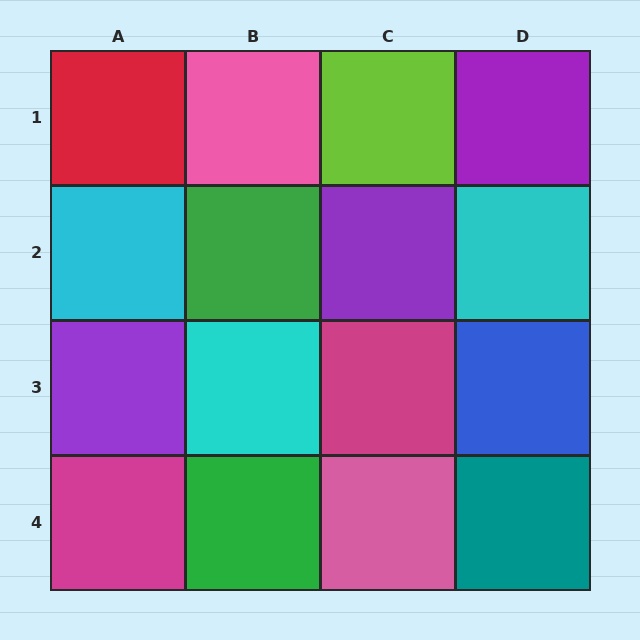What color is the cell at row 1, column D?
Purple.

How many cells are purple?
3 cells are purple.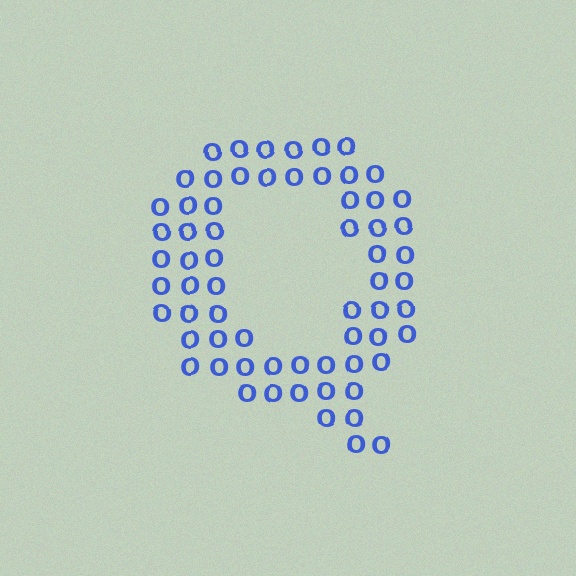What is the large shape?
The large shape is the letter Q.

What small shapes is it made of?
It is made of small letter O's.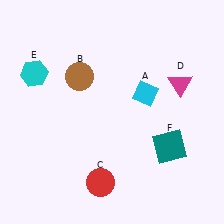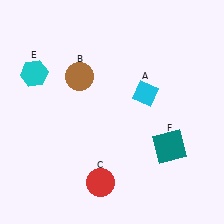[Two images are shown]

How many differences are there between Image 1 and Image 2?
There is 1 difference between the two images.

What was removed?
The magenta triangle (D) was removed in Image 2.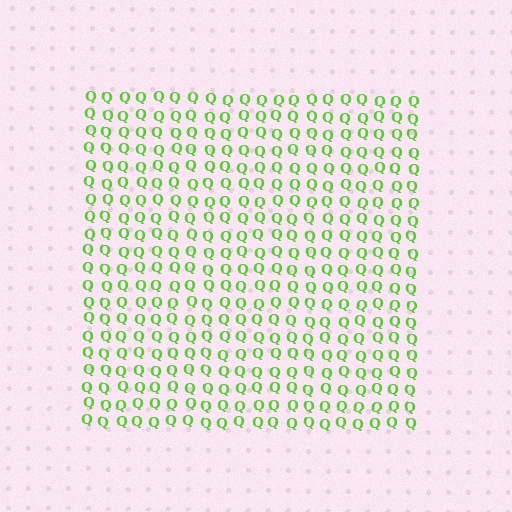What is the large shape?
The large shape is a square.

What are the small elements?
The small elements are letter Q's.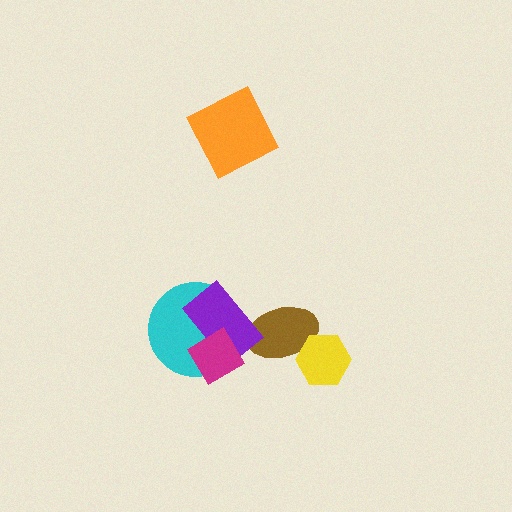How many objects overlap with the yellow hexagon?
1 object overlaps with the yellow hexagon.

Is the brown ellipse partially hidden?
Yes, it is partially covered by another shape.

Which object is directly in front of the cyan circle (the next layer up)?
The purple rectangle is directly in front of the cyan circle.